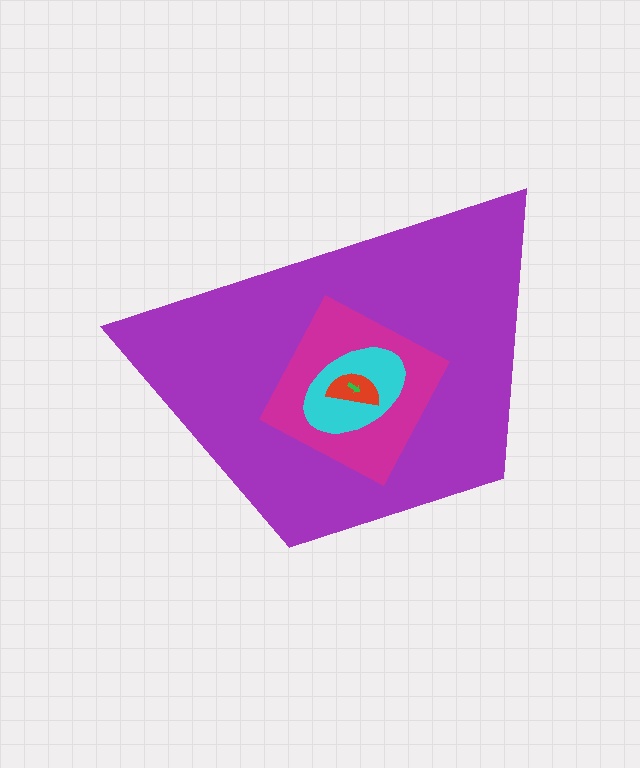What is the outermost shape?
The purple trapezoid.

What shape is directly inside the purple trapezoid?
The magenta square.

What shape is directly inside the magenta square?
The cyan ellipse.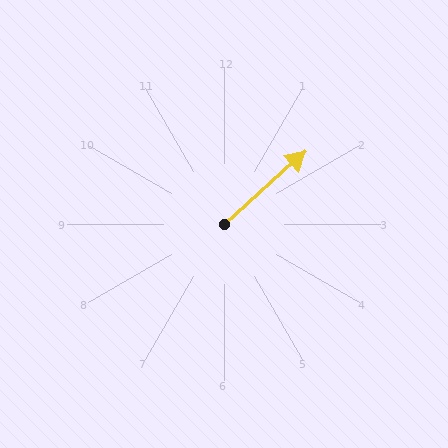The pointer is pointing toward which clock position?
Roughly 2 o'clock.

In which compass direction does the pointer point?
Northeast.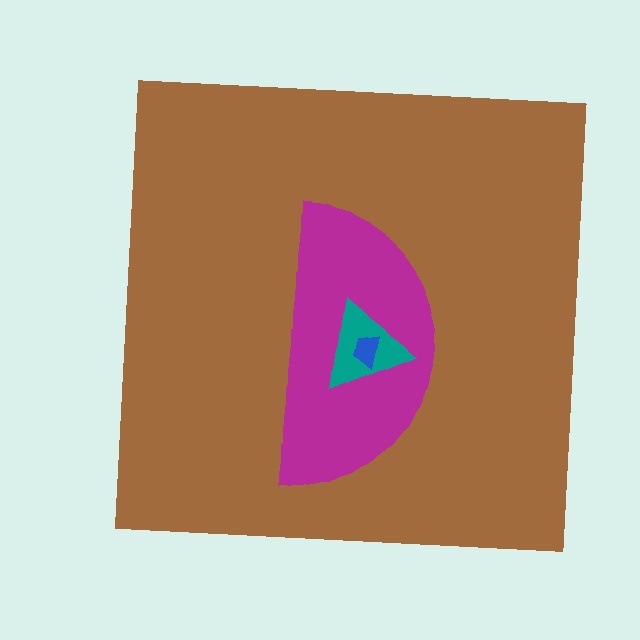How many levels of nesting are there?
4.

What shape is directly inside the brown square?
The magenta semicircle.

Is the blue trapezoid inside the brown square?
Yes.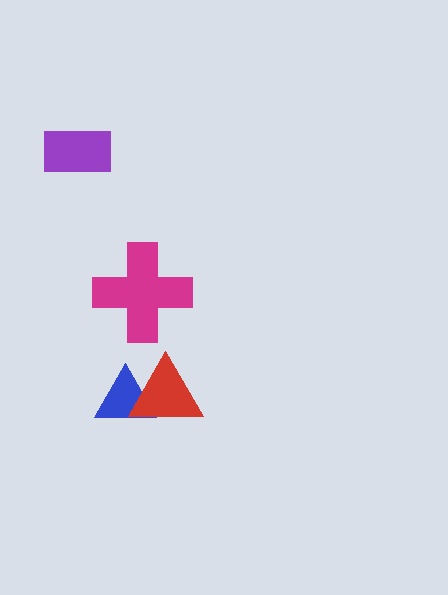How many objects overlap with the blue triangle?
1 object overlaps with the blue triangle.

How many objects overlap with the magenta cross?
0 objects overlap with the magenta cross.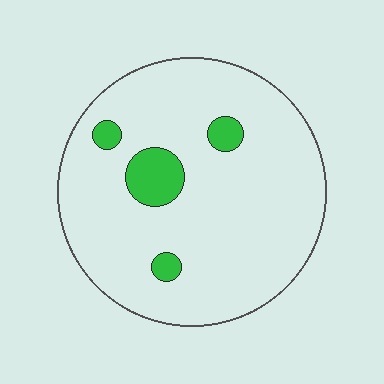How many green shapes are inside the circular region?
4.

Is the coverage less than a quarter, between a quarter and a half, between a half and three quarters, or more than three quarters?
Less than a quarter.